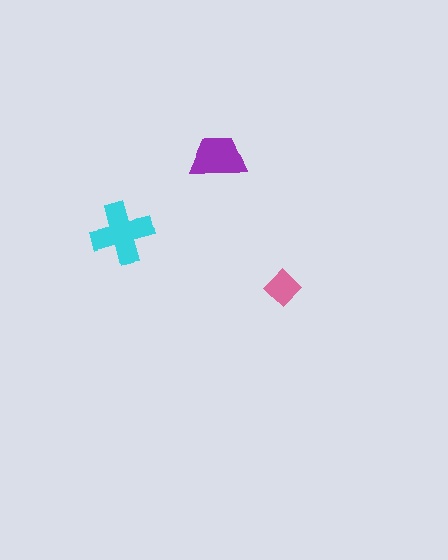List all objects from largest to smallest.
The cyan cross, the purple trapezoid, the pink diamond.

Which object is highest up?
The purple trapezoid is topmost.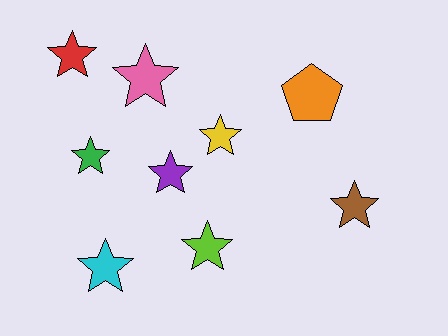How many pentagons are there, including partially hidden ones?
There is 1 pentagon.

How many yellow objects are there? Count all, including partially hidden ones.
There is 1 yellow object.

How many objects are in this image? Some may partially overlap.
There are 9 objects.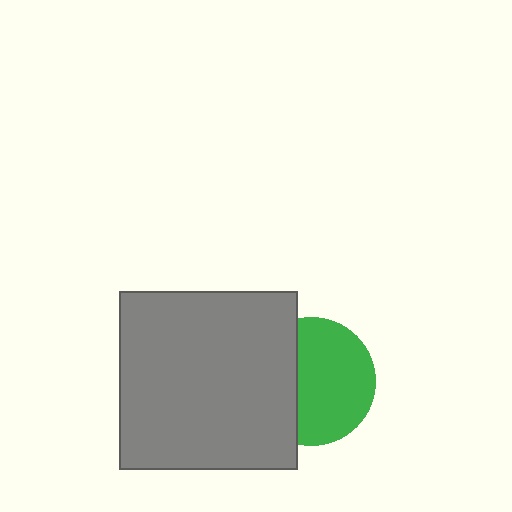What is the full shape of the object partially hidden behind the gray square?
The partially hidden object is a green circle.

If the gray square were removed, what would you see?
You would see the complete green circle.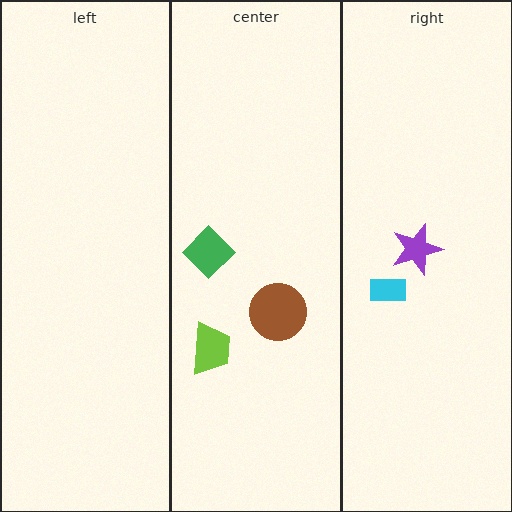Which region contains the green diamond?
The center region.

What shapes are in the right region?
The purple star, the cyan rectangle.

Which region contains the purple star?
The right region.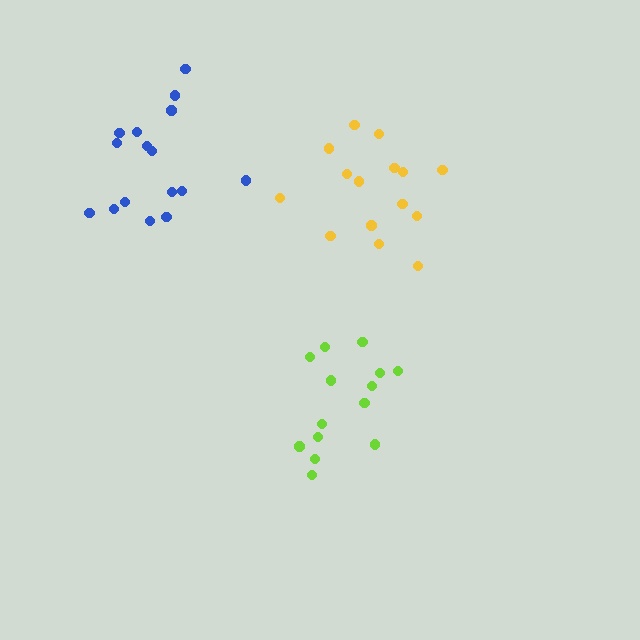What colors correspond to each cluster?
The clusters are colored: yellow, lime, blue.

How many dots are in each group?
Group 1: 15 dots, Group 2: 14 dots, Group 3: 16 dots (45 total).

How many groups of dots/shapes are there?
There are 3 groups.